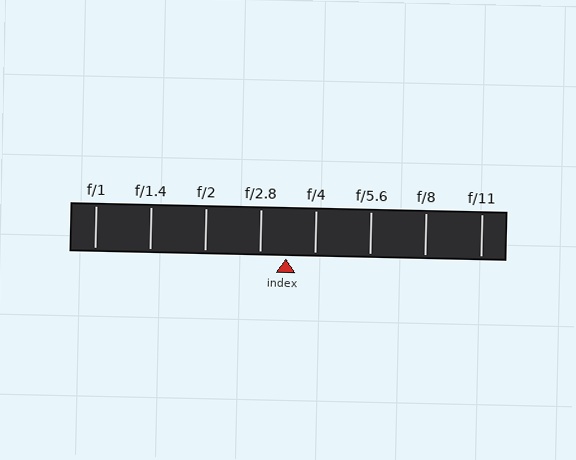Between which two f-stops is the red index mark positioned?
The index mark is between f/2.8 and f/4.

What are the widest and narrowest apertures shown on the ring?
The widest aperture shown is f/1 and the narrowest is f/11.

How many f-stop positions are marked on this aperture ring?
There are 8 f-stop positions marked.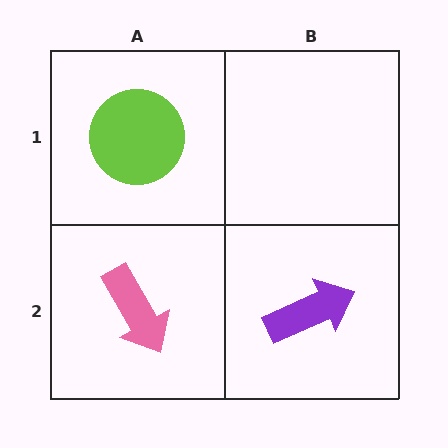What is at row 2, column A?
A pink arrow.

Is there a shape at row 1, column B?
No, that cell is empty.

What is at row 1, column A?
A lime circle.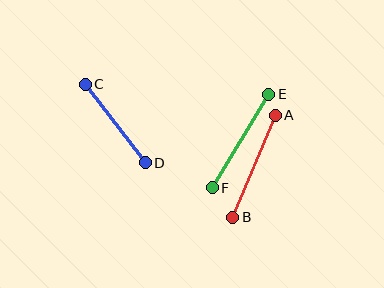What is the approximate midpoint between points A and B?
The midpoint is at approximately (254, 166) pixels.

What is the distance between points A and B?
The distance is approximately 110 pixels.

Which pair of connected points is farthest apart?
Points A and B are farthest apart.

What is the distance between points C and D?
The distance is approximately 99 pixels.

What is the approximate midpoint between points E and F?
The midpoint is at approximately (241, 141) pixels.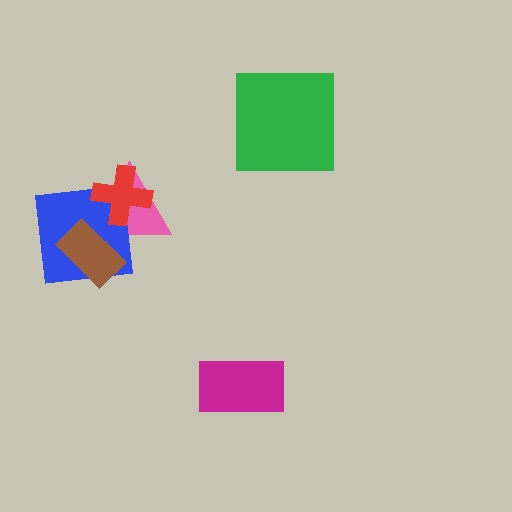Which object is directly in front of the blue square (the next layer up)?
The red cross is directly in front of the blue square.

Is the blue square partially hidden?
Yes, it is partially covered by another shape.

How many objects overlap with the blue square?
3 objects overlap with the blue square.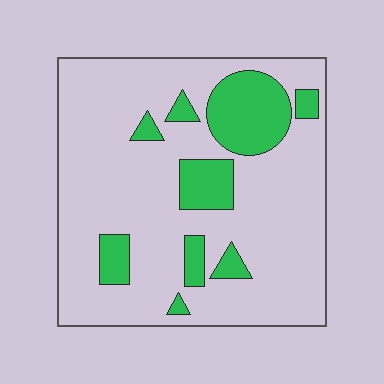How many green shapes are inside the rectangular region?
9.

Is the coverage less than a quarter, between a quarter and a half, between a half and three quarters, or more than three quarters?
Less than a quarter.